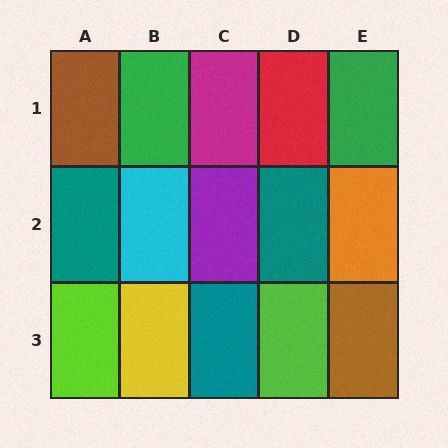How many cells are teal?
3 cells are teal.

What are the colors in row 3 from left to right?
Lime, yellow, teal, lime, brown.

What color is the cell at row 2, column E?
Orange.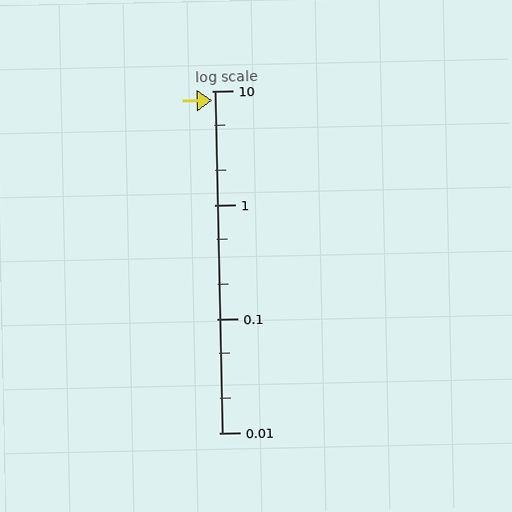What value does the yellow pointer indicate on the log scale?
The pointer indicates approximately 8.3.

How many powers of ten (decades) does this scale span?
The scale spans 3 decades, from 0.01 to 10.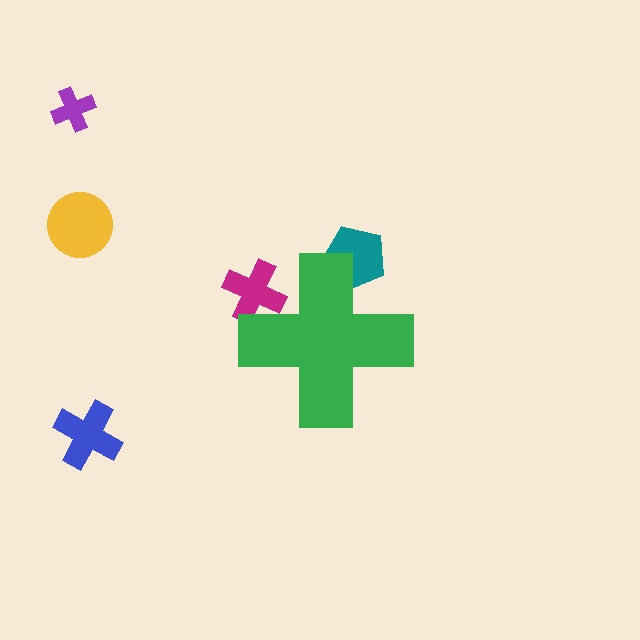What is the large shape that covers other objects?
A green cross.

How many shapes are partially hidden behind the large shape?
2 shapes are partially hidden.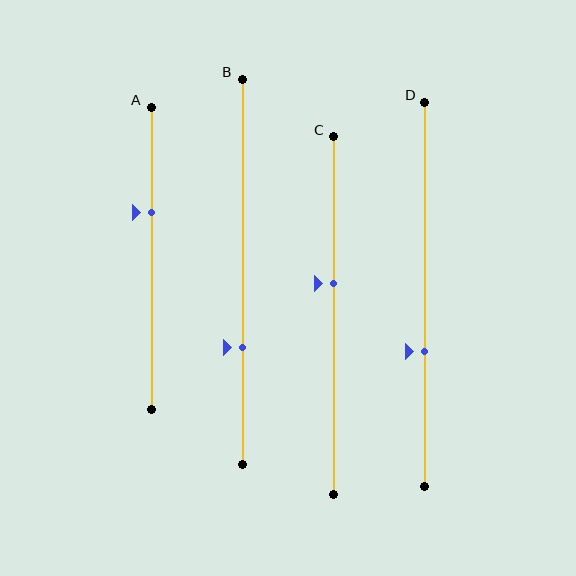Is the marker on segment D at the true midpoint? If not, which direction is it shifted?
No, the marker on segment D is shifted downward by about 15% of the segment length.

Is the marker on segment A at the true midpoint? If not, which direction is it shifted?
No, the marker on segment A is shifted upward by about 15% of the segment length.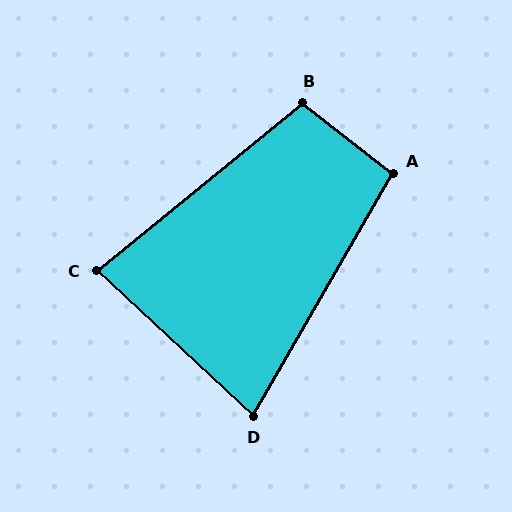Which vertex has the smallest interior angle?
D, at approximately 77 degrees.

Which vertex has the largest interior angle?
B, at approximately 103 degrees.